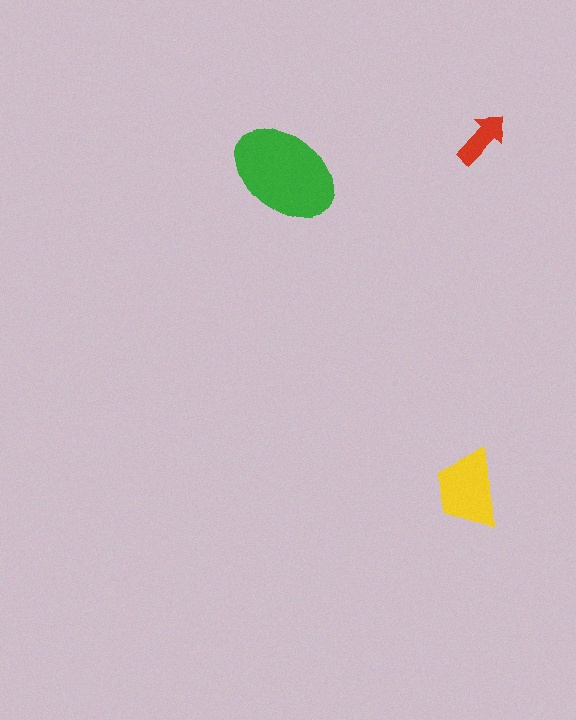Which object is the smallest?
The red arrow.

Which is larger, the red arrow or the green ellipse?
The green ellipse.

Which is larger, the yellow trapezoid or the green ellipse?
The green ellipse.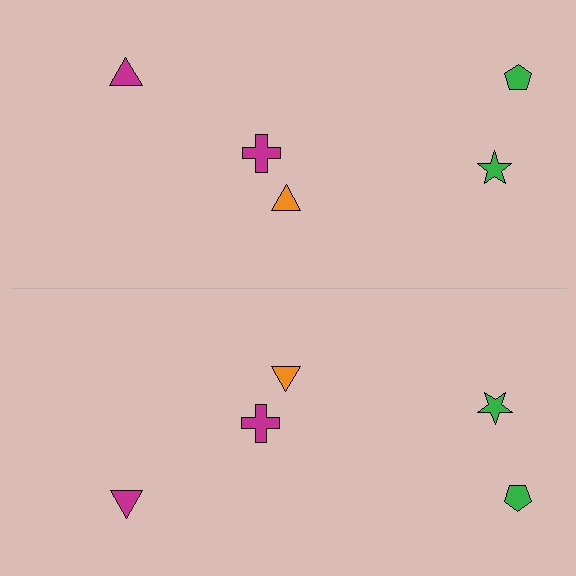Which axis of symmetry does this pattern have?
The pattern has a horizontal axis of symmetry running through the center of the image.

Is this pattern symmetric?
Yes, this pattern has bilateral (reflection) symmetry.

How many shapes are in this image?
There are 10 shapes in this image.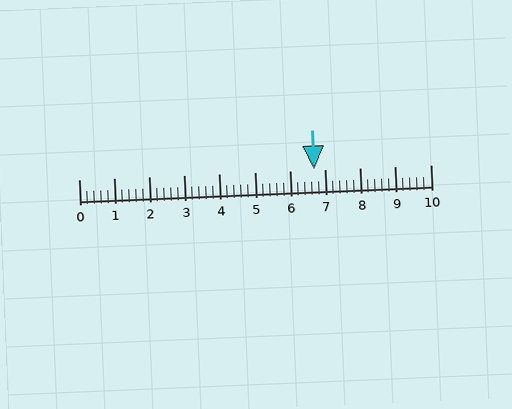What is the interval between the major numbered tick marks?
The major tick marks are spaced 1 units apart.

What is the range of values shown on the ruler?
The ruler shows values from 0 to 10.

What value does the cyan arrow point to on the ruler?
The cyan arrow points to approximately 6.7.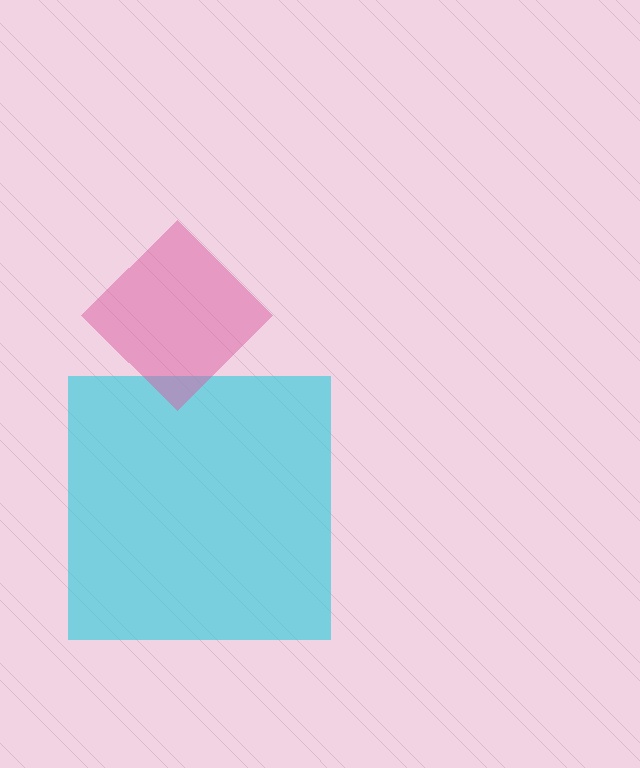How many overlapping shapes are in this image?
There are 2 overlapping shapes in the image.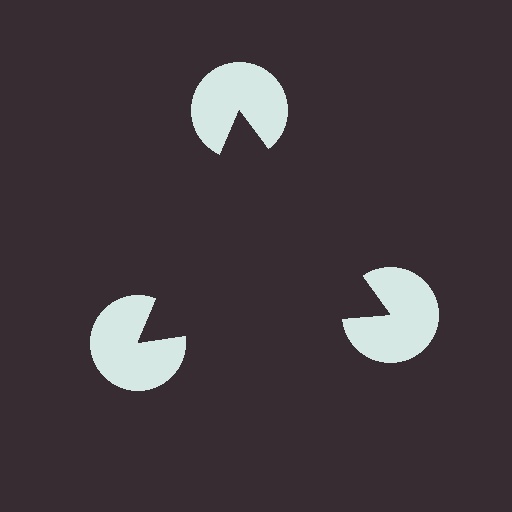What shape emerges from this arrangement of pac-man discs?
An illusory triangle — its edges are inferred from the aligned wedge cuts in the pac-man discs, not physically drawn.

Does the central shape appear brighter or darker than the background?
It typically appears slightly darker than the background, even though no actual brightness change is drawn.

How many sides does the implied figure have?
3 sides.